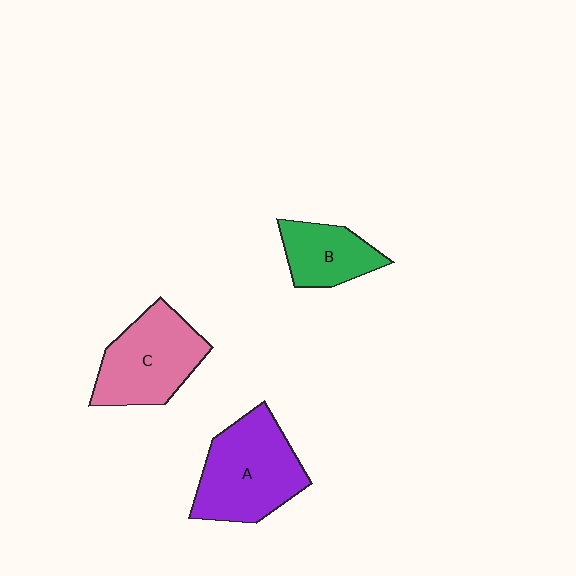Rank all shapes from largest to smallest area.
From largest to smallest: A (purple), C (pink), B (green).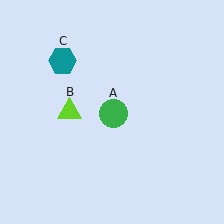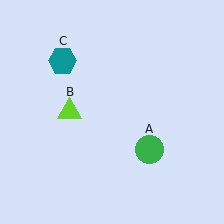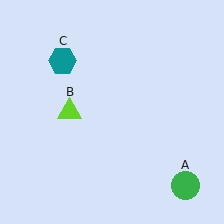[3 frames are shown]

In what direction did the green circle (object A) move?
The green circle (object A) moved down and to the right.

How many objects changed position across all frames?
1 object changed position: green circle (object A).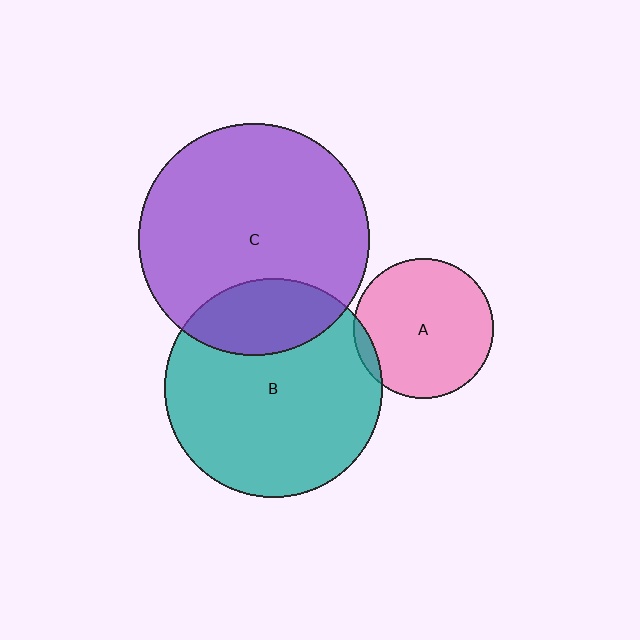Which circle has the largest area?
Circle C (purple).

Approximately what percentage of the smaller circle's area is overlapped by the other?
Approximately 5%.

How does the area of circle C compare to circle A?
Approximately 2.8 times.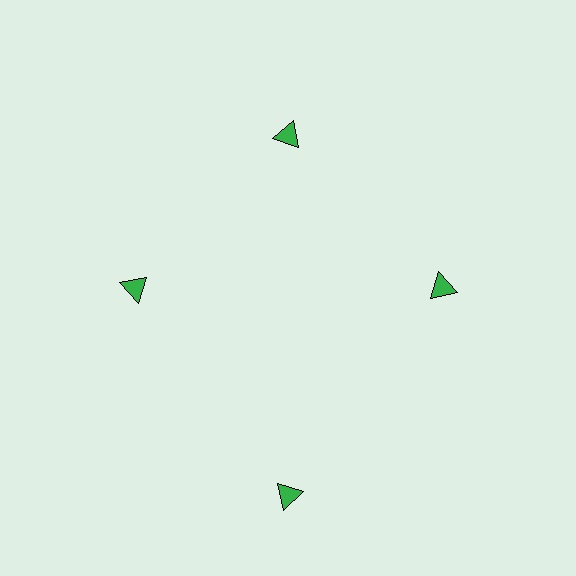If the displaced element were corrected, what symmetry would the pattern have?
It would have 4-fold rotational symmetry — the pattern would map onto itself every 90 degrees.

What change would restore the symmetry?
The symmetry would be restored by moving it inward, back onto the ring so that all 4 triangles sit at equal angles and equal distance from the center.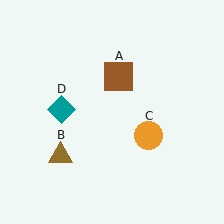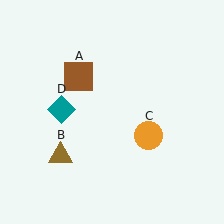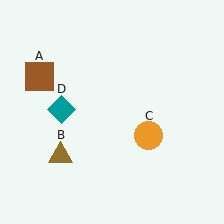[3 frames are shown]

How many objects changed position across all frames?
1 object changed position: brown square (object A).